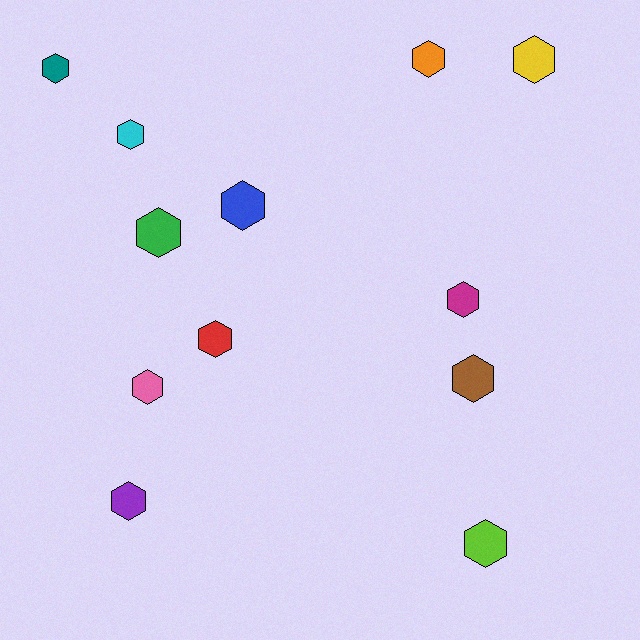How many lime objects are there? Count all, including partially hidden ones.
There is 1 lime object.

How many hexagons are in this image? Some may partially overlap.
There are 12 hexagons.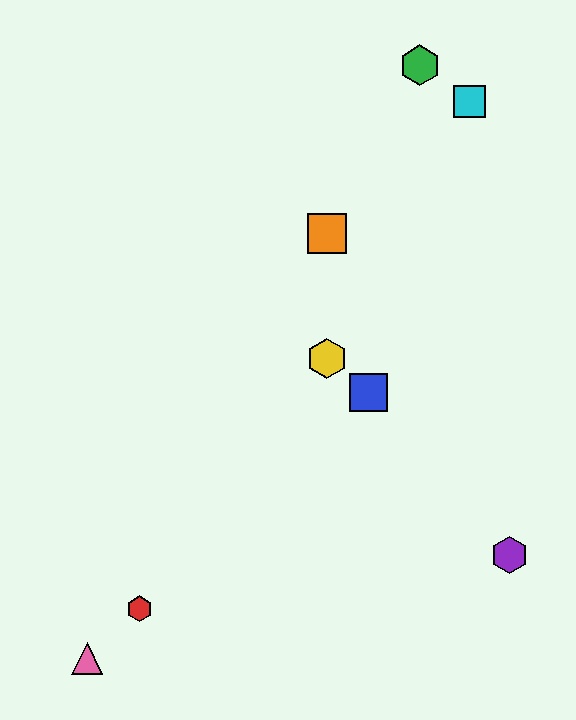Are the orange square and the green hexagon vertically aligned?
No, the orange square is at x≈327 and the green hexagon is at x≈420.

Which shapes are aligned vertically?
The yellow hexagon, the orange square are aligned vertically.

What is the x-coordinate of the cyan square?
The cyan square is at x≈470.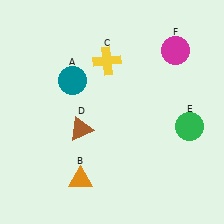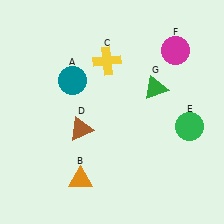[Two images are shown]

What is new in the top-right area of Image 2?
A green triangle (G) was added in the top-right area of Image 2.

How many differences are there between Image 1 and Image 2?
There is 1 difference between the two images.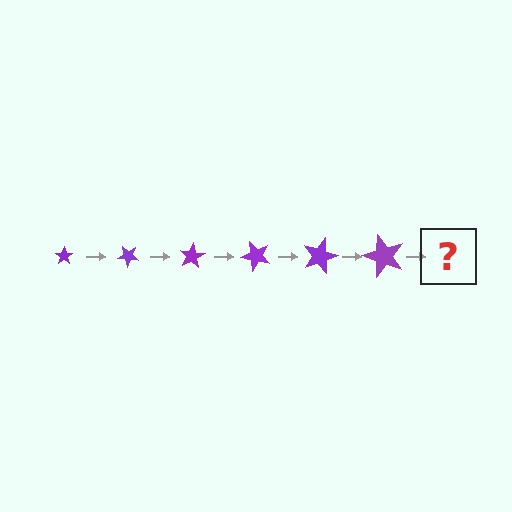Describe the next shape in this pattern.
It should be a star, larger than the previous one and rotated 240 degrees from the start.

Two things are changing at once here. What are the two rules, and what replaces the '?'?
The two rules are that the star grows larger each step and it rotates 40 degrees each step. The '?' should be a star, larger than the previous one and rotated 240 degrees from the start.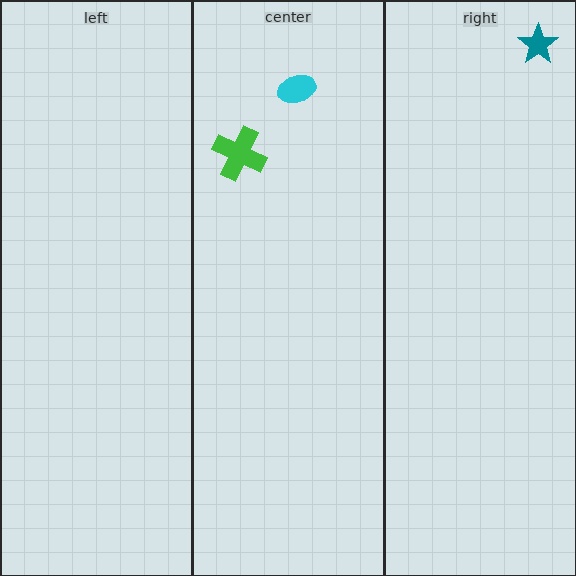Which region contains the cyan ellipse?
The center region.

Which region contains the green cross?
The center region.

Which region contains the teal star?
The right region.